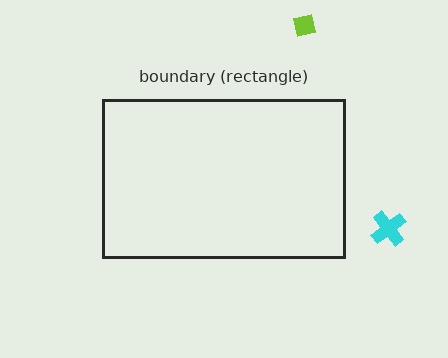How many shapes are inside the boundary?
0 inside, 2 outside.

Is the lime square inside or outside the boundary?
Outside.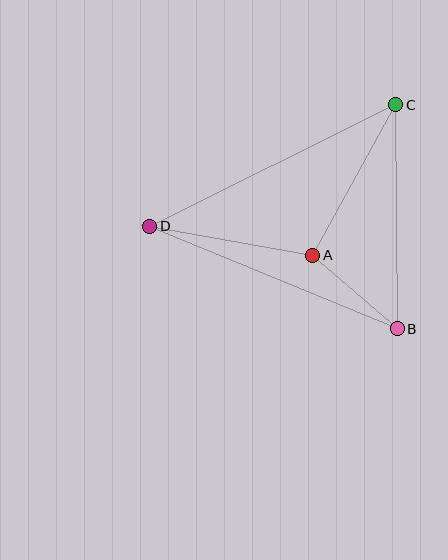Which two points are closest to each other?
Points A and B are closest to each other.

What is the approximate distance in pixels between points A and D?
The distance between A and D is approximately 166 pixels.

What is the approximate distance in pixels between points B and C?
The distance between B and C is approximately 224 pixels.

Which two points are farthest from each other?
Points C and D are farthest from each other.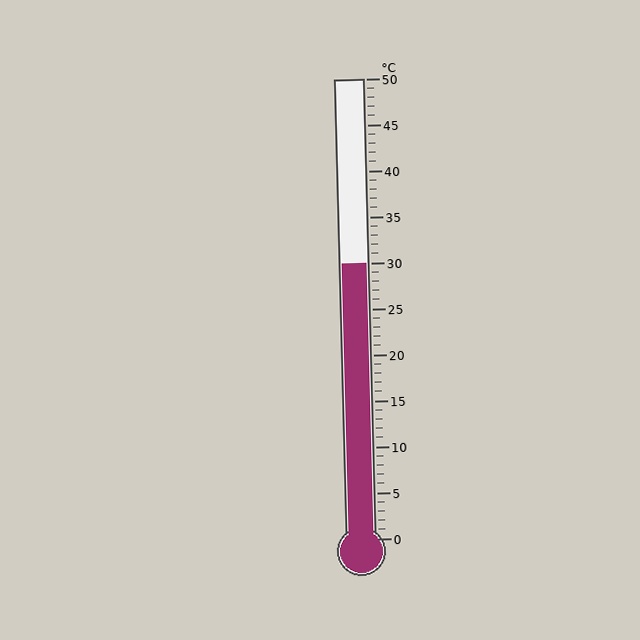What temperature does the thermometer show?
The thermometer shows approximately 30°C.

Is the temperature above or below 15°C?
The temperature is above 15°C.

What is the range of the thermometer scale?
The thermometer scale ranges from 0°C to 50°C.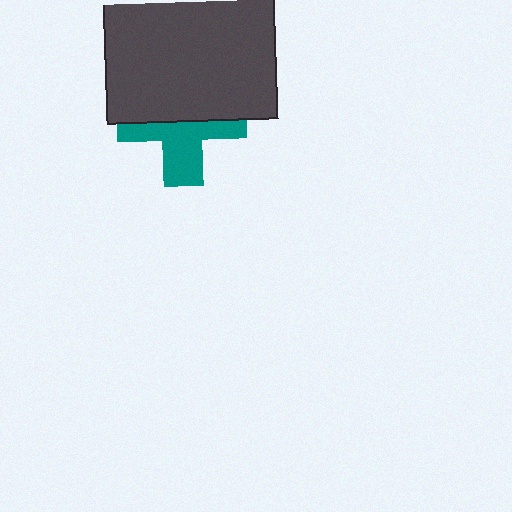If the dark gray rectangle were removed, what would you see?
You would see the complete teal cross.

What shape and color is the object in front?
The object in front is a dark gray rectangle.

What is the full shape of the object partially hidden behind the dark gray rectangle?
The partially hidden object is a teal cross.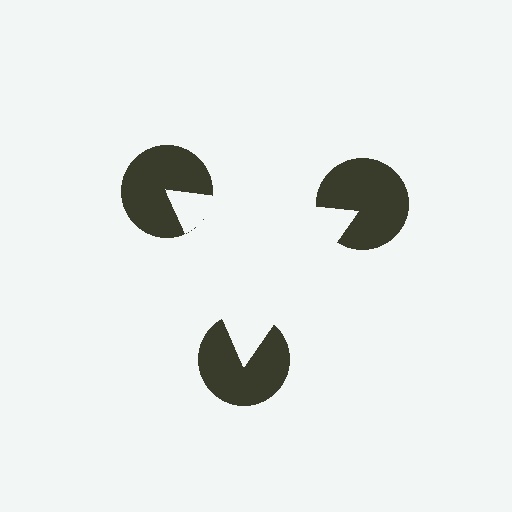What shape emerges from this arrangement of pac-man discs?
An illusory triangle — its edges are inferred from the aligned wedge cuts in the pac-man discs, not physically drawn.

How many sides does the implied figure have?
3 sides.